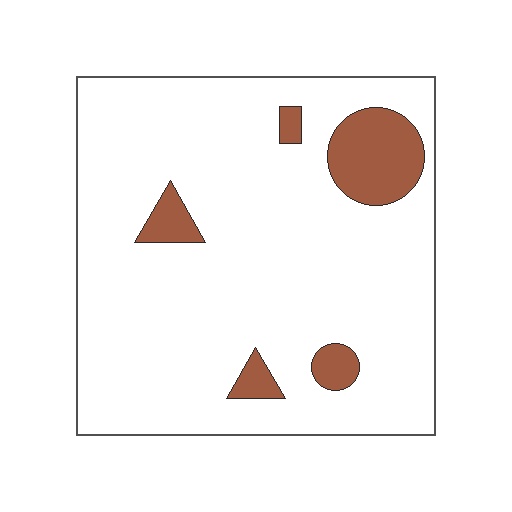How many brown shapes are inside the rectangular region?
5.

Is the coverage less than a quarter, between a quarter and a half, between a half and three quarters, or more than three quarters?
Less than a quarter.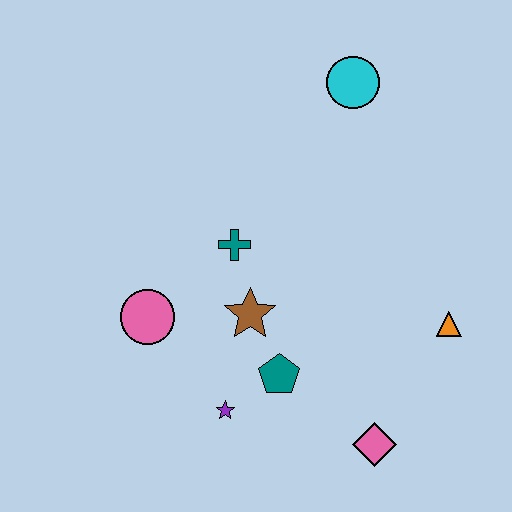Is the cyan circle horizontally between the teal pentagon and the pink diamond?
Yes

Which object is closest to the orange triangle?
The pink diamond is closest to the orange triangle.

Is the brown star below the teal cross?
Yes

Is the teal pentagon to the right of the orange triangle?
No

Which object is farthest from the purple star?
The cyan circle is farthest from the purple star.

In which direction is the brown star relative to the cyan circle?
The brown star is below the cyan circle.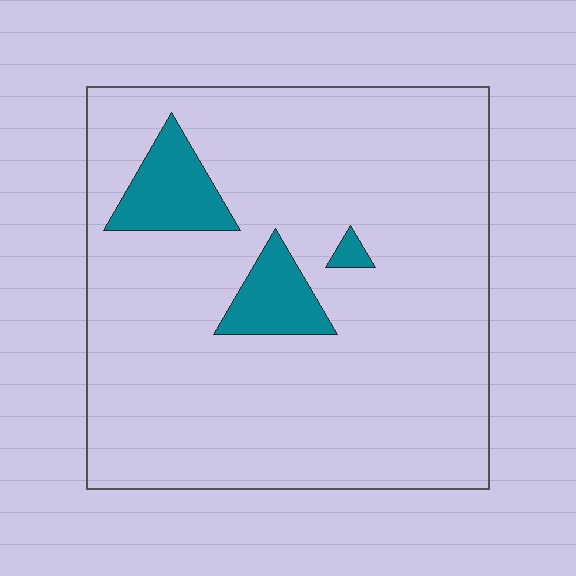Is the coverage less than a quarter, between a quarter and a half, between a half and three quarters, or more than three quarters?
Less than a quarter.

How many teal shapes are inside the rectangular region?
3.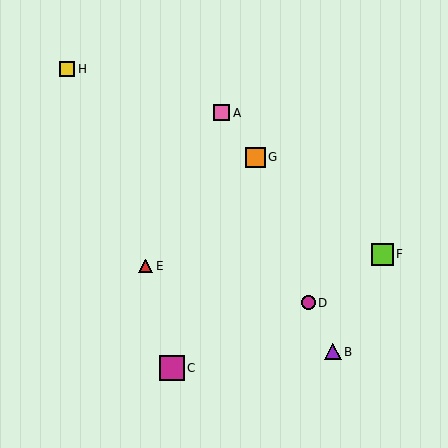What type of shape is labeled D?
Shape D is a magenta circle.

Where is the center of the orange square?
The center of the orange square is at (256, 157).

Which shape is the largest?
The magenta square (labeled C) is the largest.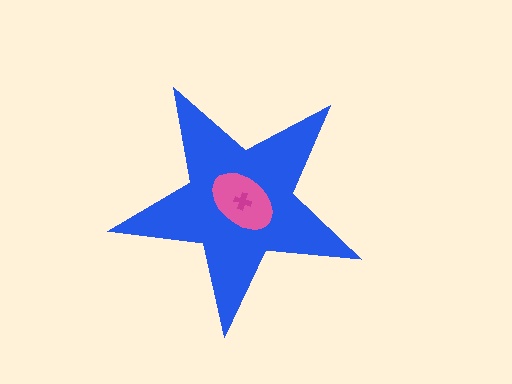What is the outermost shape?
The blue star.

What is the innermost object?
The magenta cross.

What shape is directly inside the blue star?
The pink ellipse.